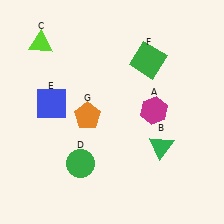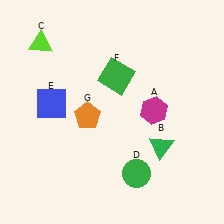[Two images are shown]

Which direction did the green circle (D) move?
The green circle (D) moved right.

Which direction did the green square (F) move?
The green square (F) moved left.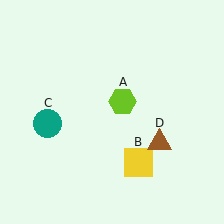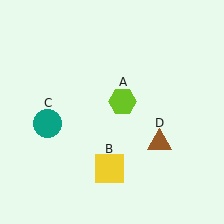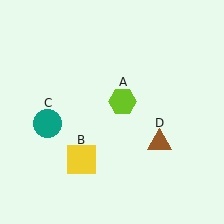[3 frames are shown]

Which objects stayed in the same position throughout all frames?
Lime hexagon (object A) and teal circle (object C) and brown triangle (object D) remained stationary.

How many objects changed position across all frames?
1 object changed position: yellow square (object B).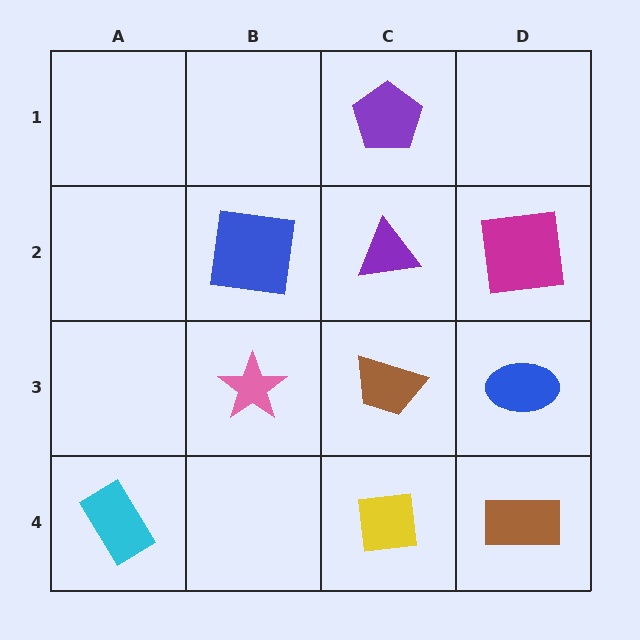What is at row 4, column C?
A yellow square.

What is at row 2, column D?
A magenta square.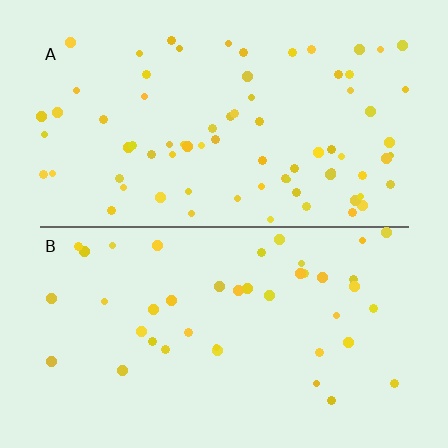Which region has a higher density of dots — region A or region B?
A (the top).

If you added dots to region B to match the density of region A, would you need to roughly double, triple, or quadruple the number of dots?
Approximately double.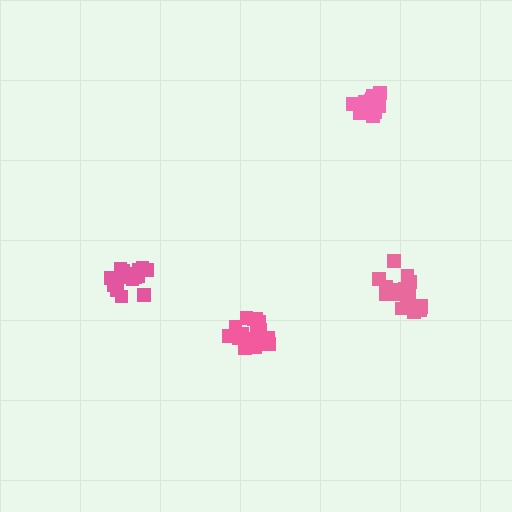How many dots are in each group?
Group 1: 18 dots, Group 2: 16 dots, Group 3: 14 dots, Group 4: 20 dots (68 total).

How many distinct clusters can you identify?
There are 4 distinct clusters.